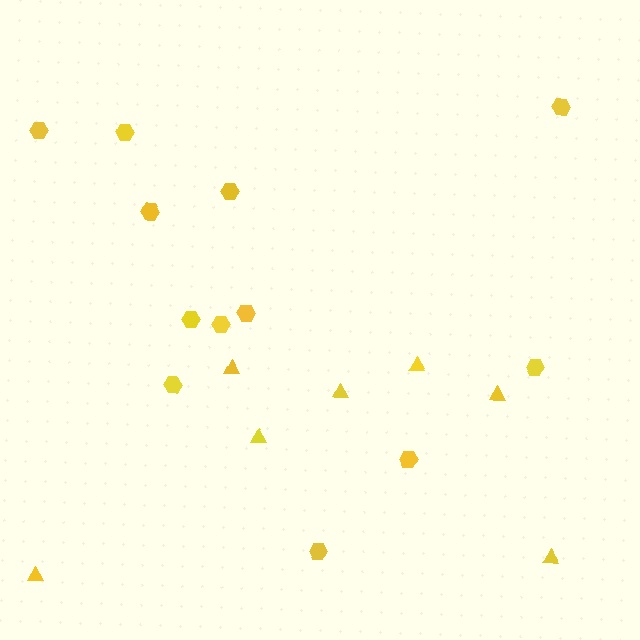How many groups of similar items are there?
There are 2 groups: one group of triangles (7) and one group of hexagons (12).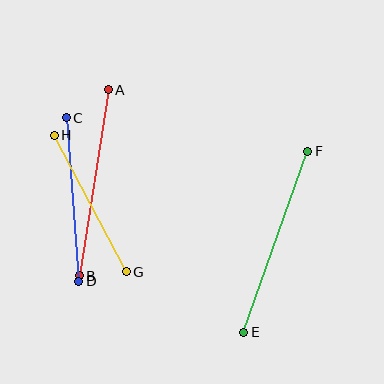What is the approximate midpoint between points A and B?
The midpoint is at approximately (94, 183) pixels.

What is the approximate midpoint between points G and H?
The midpoint is at approximately (90, 204) pixels.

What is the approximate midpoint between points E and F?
The midpoint is at approximately (276, 242) pixels.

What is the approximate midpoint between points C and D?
The midpoint is at approximately (73, 199) pixels.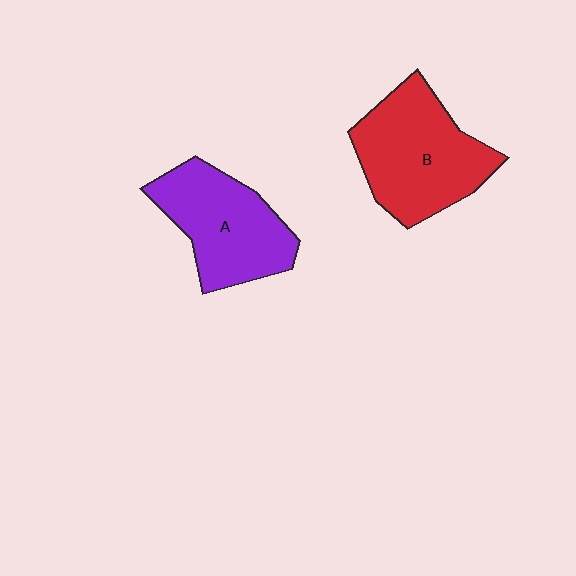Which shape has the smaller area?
Shape A (purple).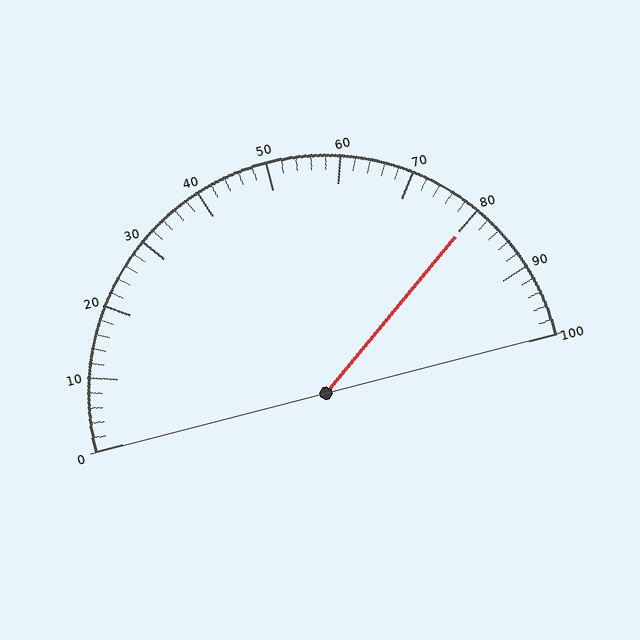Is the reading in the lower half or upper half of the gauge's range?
The reading is in the upper half of the range (0 to 100).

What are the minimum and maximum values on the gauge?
The gauge ranges from 0 to 100.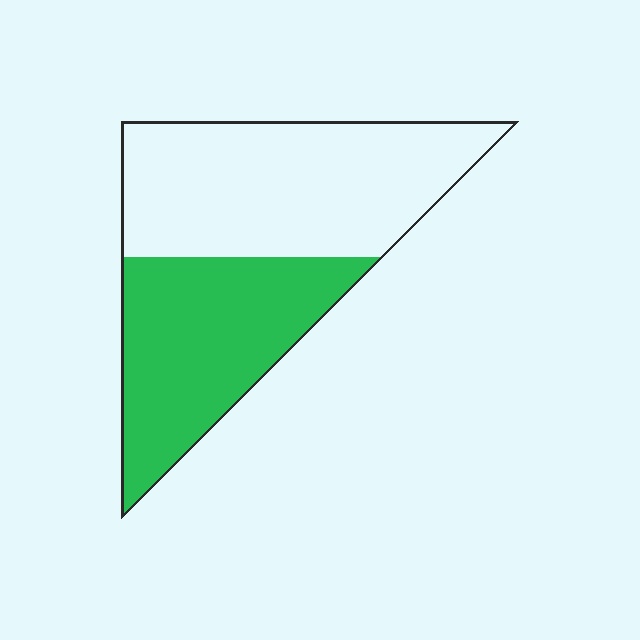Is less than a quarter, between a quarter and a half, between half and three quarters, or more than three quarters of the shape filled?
Between a quarter and a half.